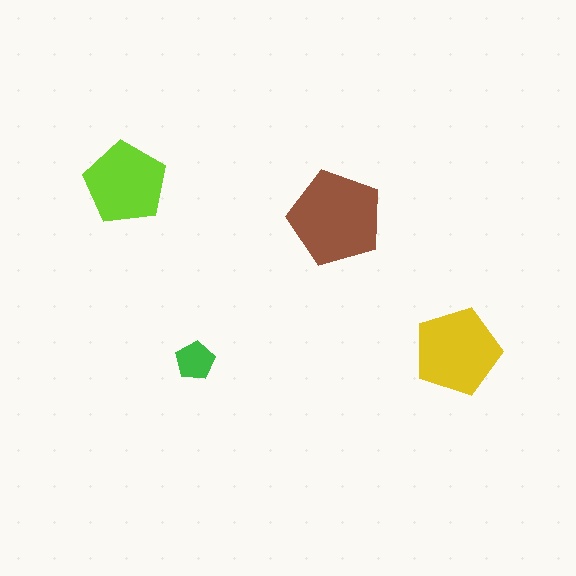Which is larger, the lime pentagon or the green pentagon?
The lime one.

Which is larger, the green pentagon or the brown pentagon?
The brown one.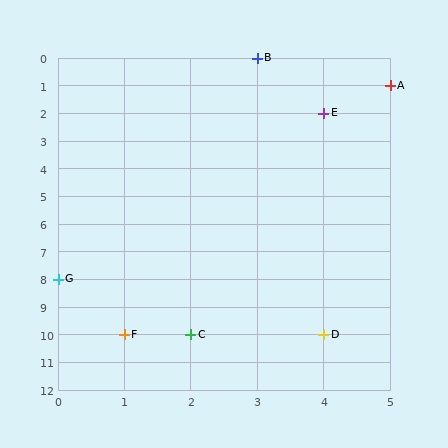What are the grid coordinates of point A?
Point A is at grid coordinates (5, 1).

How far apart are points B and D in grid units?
Points B and D are 1 column and 10 rows apart (about 10.0 grid units diagonally).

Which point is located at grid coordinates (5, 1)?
Point A is at (5, 1).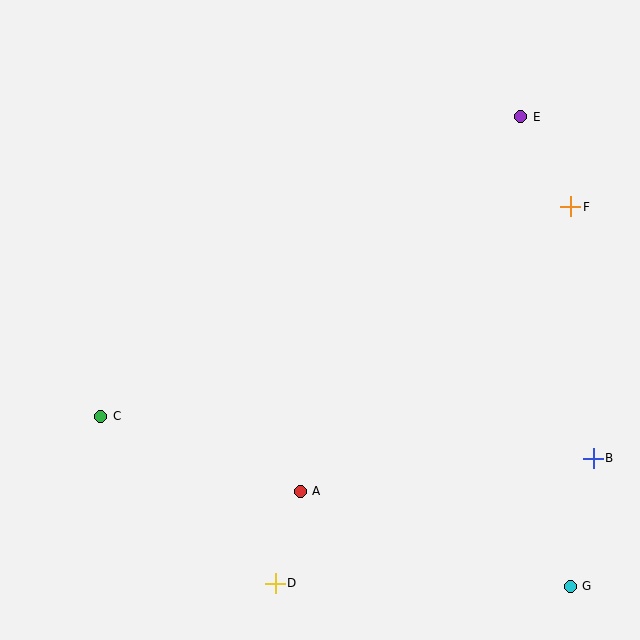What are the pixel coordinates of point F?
Point F is at (571, 207).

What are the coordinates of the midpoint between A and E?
The midpoint between A and E is at (410, 304).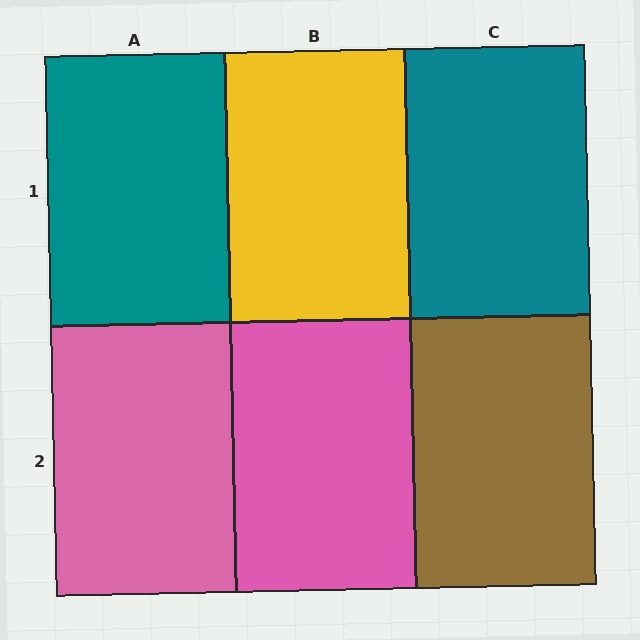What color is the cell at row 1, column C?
Teal.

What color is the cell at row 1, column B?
Yellow.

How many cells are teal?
2 cells are teal.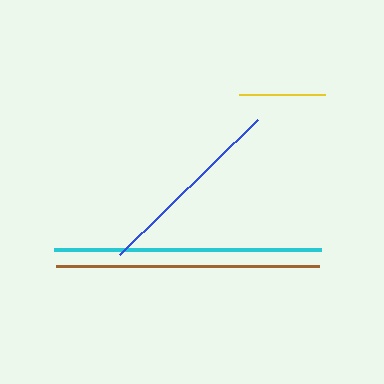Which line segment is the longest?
The cyan line is the longest at approximately 267 pixels.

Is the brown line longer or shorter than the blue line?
The brown line is longer than the blue line.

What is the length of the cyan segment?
The cyan segment is approximately 267 pixels long.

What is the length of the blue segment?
The blue segment is approximately 193 pixels long.